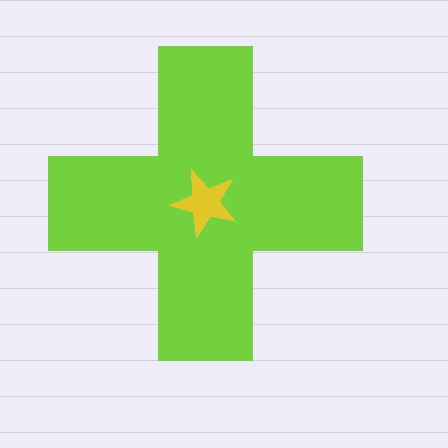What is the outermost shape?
The lime cross.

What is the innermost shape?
The yellow star.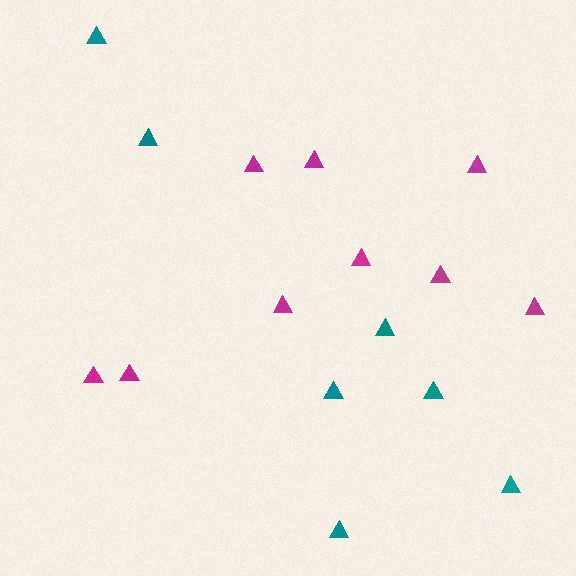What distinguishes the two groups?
There are 2 groups: one group of magenta triangles (9) and one group of teal triangles (7).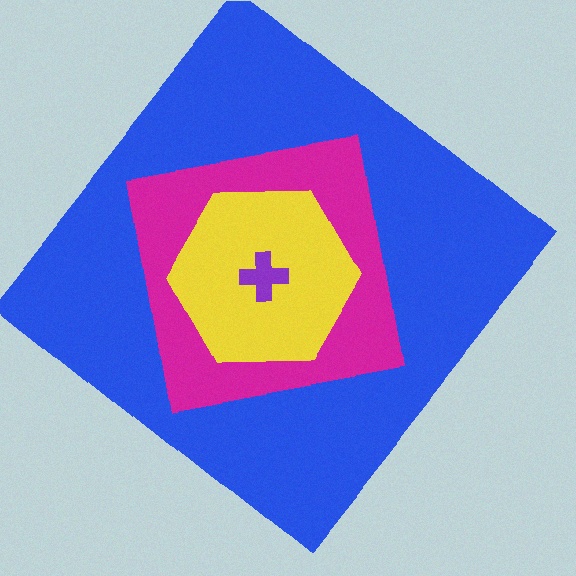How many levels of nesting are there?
4.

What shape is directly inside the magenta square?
The yellow hexagon.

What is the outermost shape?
The blue diamond.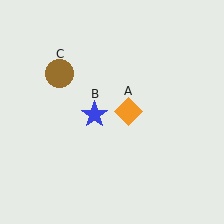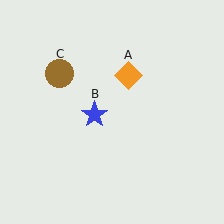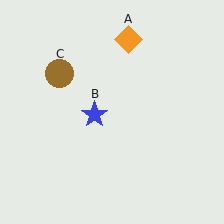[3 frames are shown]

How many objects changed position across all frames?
1 object changed position: orange diamond (object A).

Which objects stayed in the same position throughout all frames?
Blue star (object B) and brown circle (object C) remained stationary.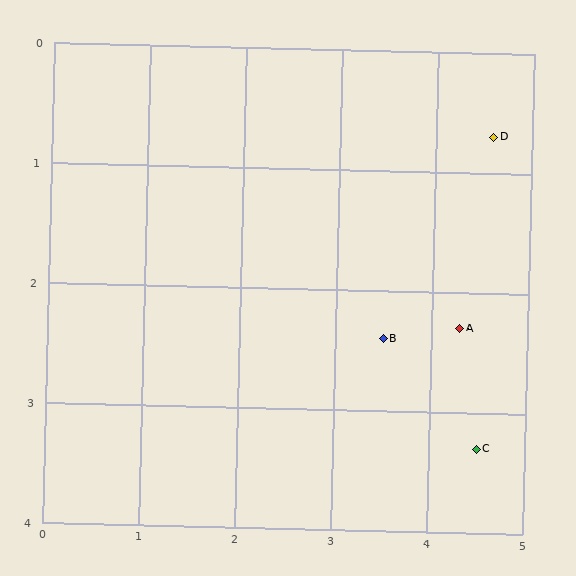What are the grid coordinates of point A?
Point A is at approximately (4.3, 2.3).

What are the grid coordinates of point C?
Point C is at approximately (4.5, 3.3).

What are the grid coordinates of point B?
Point B is at approximately (3.5, 2.4).